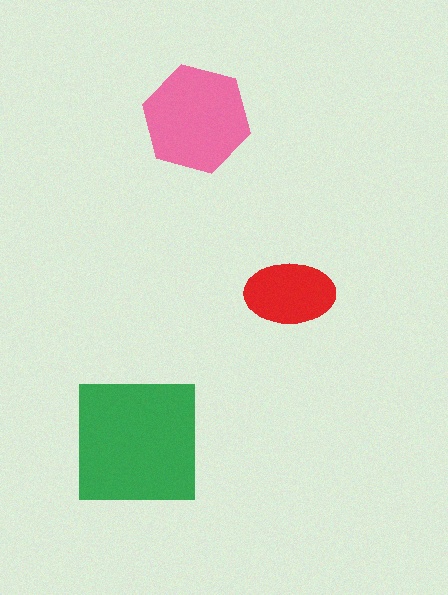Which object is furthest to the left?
The green square is leftmost.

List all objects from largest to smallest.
The green square, the pink hexagon, the red ellipse.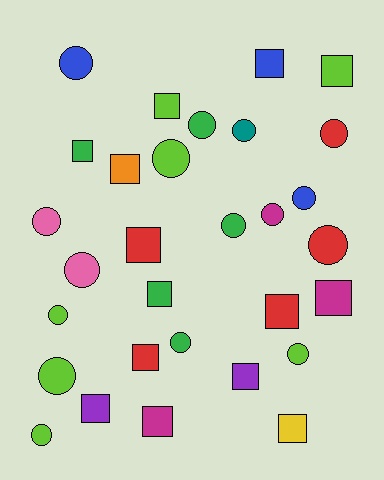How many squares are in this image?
There are 14 squares.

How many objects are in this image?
There are 30 objects.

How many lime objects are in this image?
There are 7 lime objects.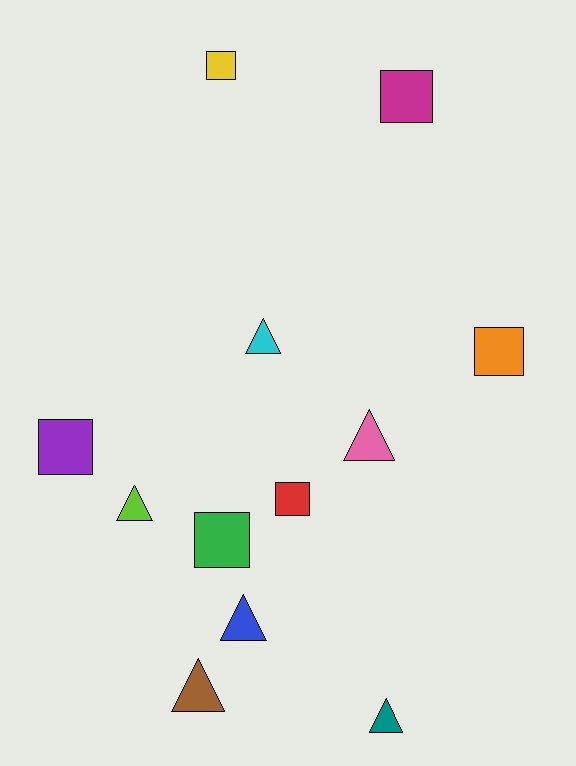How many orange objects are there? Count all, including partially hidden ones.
There is 1 orange object.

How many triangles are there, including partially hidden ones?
There are 6 triangles.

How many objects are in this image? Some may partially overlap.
There are 12 objects.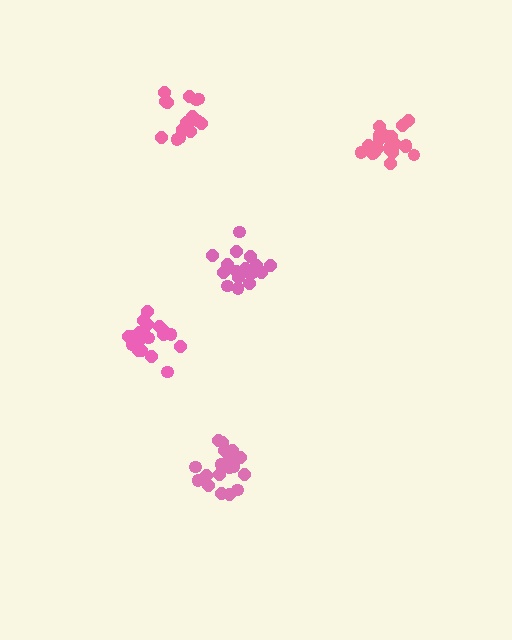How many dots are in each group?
Group 1: 20 dots, Group 2: 16 dots, Group 3: 20 dots, Group 4: 19 dots, Group 5: 20 dots (95 total).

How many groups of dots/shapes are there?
There are 5 groups.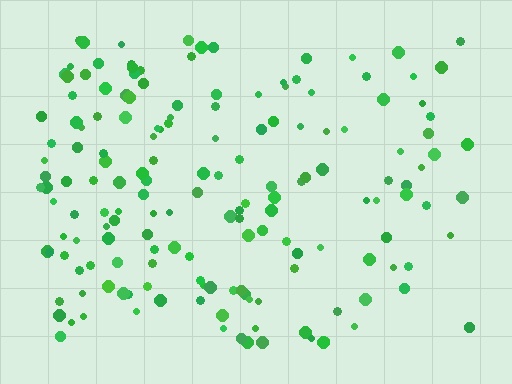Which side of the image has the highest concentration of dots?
The left.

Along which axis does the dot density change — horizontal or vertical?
Horizontal.